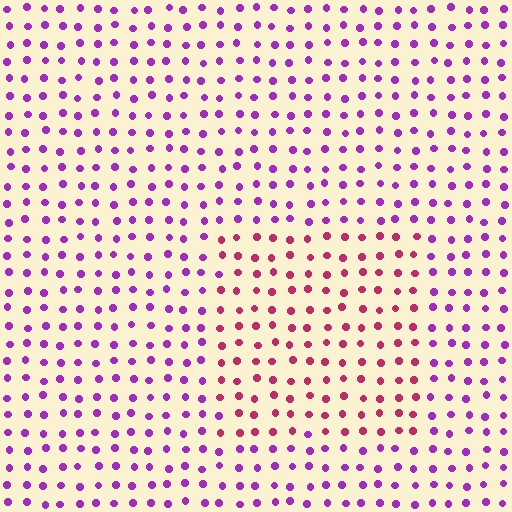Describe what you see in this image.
The image is filled with small purple elements in a uniform arrangement. A rectangle-shaped region is visible where the elements are tinted to a slightly different hue, forming a subtle color boundary.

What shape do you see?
I see a rectangle.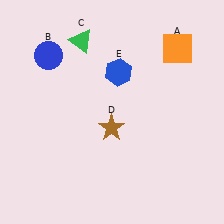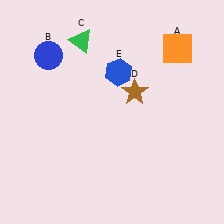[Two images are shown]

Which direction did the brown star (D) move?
The brown star (D) moved up.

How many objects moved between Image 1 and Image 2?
1 object moved between the two images.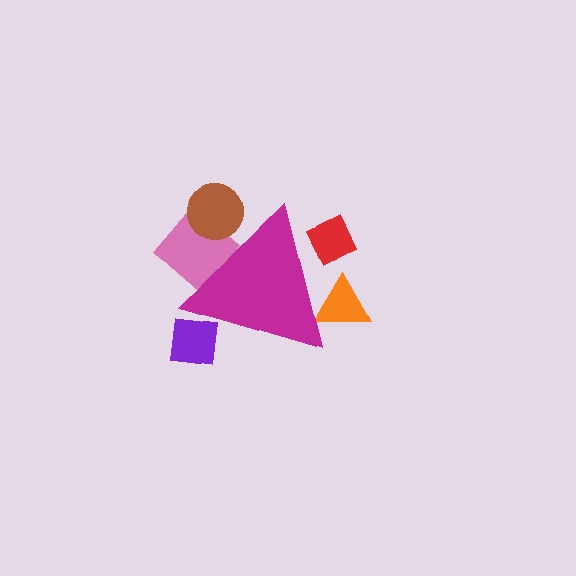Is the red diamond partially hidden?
Yes, the red diamond is partially hidden behind the magenta triangle.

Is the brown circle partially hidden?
Yes, the brown circle is partially hidden behind the magenta triangle.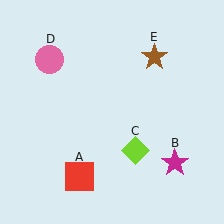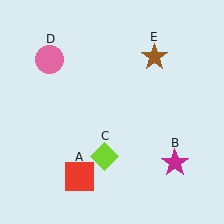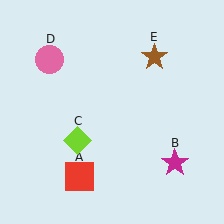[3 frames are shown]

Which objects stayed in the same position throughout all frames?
Red square (object A) and magenta star (object B) and pink circle (object D) and brown star (object E) remained stationary.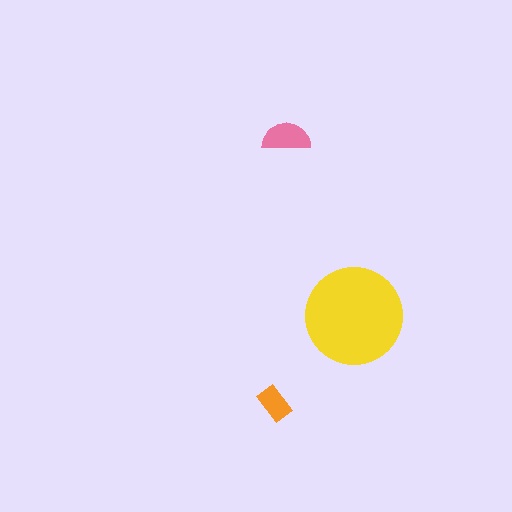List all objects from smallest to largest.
The orange rectangle, the pink semicircle, the yellow circle.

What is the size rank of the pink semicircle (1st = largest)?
2nd.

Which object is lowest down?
The orange rectangle is bottommost.